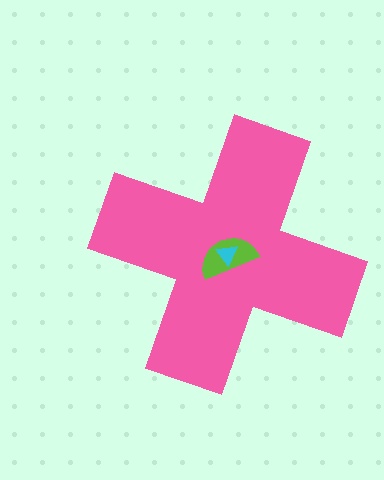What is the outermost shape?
The pink cross.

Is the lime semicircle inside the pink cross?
Yes.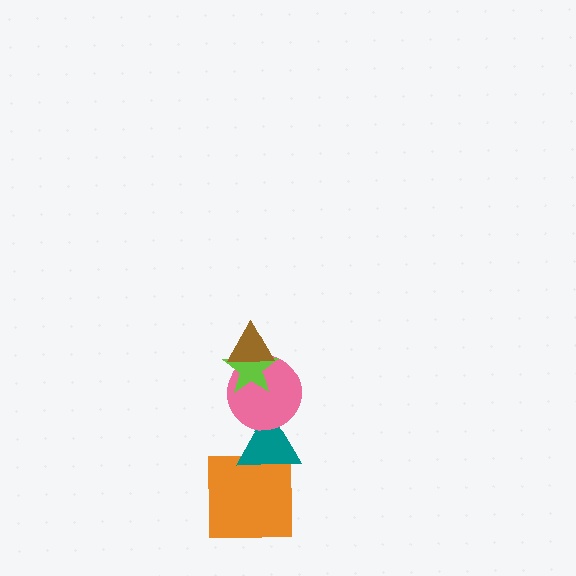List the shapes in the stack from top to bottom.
From top to bottom: the brown triangle, the lime star, the pink circle, the teal triangle, the orange square.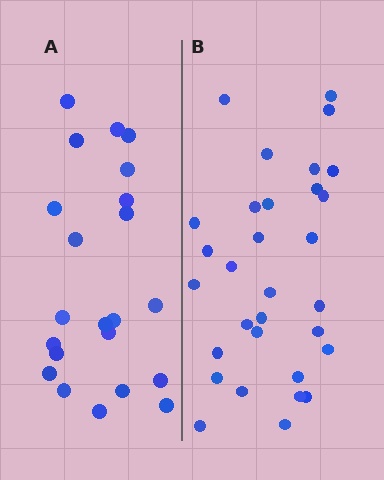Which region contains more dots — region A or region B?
Region B (the right region) has more dots.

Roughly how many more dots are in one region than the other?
Region B has roughly 8 or so more dots than region A.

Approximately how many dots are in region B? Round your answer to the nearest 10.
About 30 dots. (The exact count is 31, which rounds to 30.)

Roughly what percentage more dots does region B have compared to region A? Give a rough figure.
About 40% more.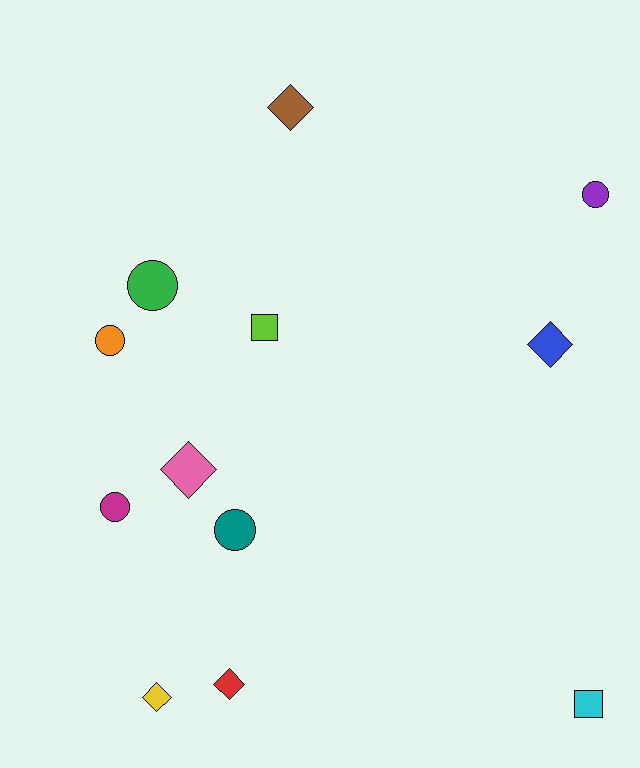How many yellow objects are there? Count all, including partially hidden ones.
There is 1 yellow object.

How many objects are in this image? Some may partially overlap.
There are 12 objects.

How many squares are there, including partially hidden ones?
There are 2 squares.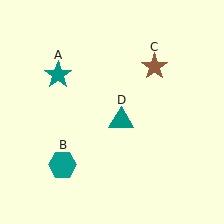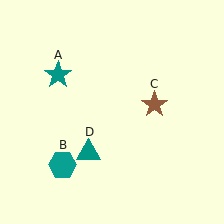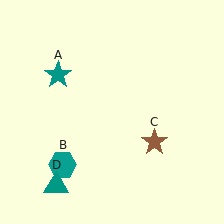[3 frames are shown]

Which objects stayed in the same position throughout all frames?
Teal star (object A) and teal hexagon (object B) remained stationary.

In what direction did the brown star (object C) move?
The brown star (object C) moved down.